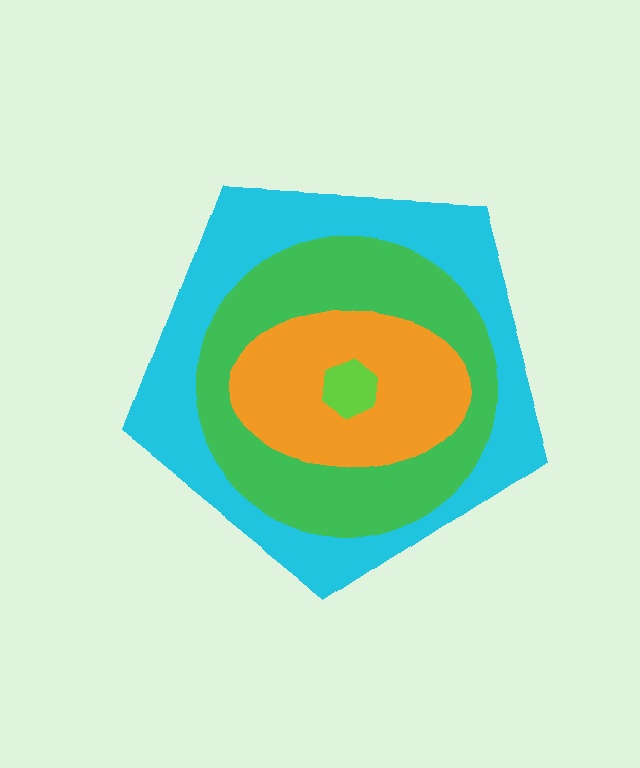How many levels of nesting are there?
4.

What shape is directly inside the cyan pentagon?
The green circle.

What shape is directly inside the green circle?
The orange ellipse.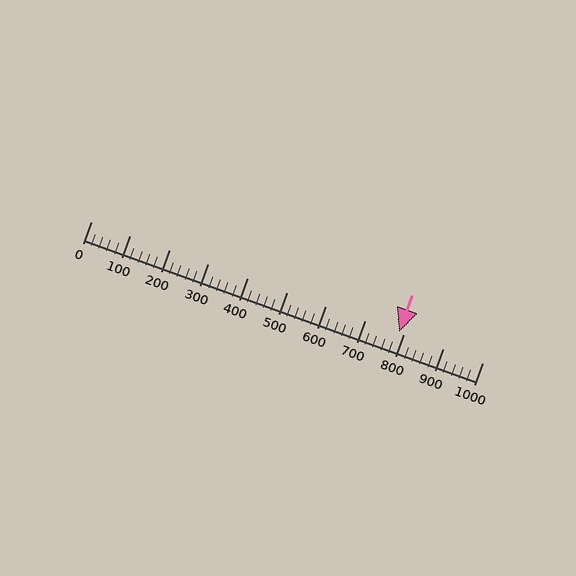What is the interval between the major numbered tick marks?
The major tick marks are spaced 100 units apart.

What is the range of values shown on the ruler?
The ruler shows values from 0 to 1000.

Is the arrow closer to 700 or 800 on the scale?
The arrow is closer to 800.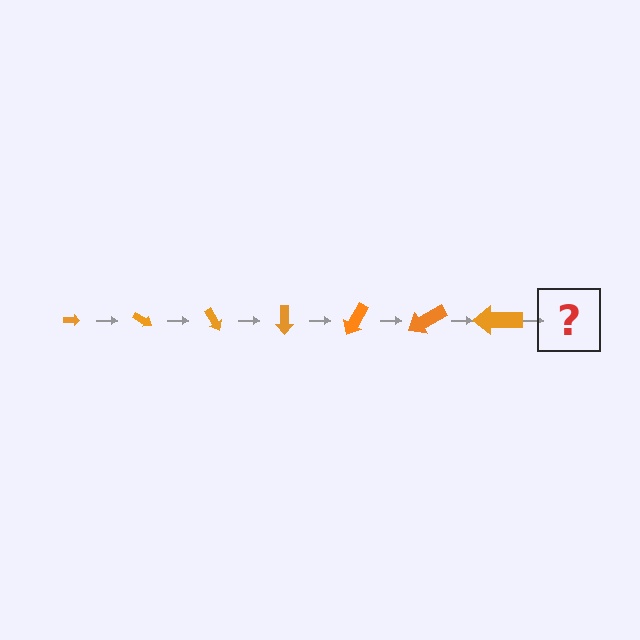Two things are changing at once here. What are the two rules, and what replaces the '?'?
The two rules are that the arrow grows larger each step and it rotates 30 degrees each step. The '?' should be an arrow, larger than the previous one and rotated 210 degrees from the start.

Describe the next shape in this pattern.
It should be an arrow, larger than the previous one and rotated 210 degrees from the start.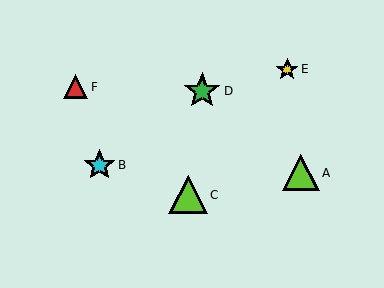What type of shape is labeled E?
Shape E is a yellow star.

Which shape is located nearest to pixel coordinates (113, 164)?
The cyan star (labeled B) at (100, 165) is nearest to that location.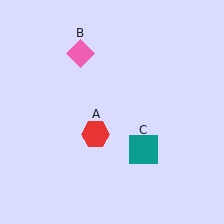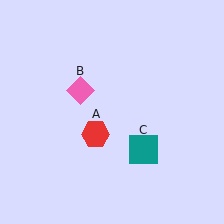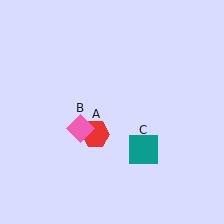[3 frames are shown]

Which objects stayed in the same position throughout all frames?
Red hexagon (object A) and teal square (object C) remained stationary.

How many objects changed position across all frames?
1 object changed position: pink diamond (object B).